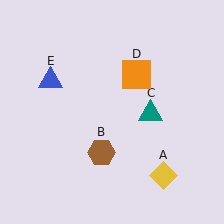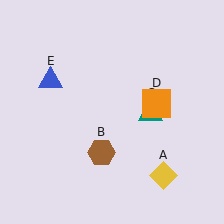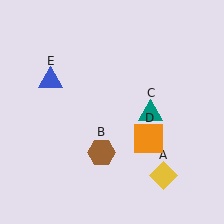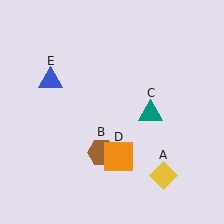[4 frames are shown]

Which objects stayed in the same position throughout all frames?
Yellow diamond (object A) and brown hexagon (object B) and teal triangle (object C) and blue triangle (object E) remained stationary.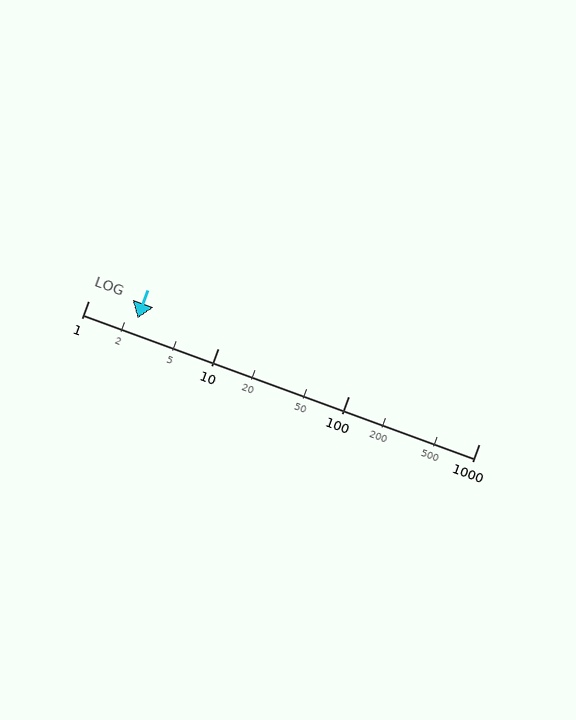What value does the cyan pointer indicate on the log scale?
The pointer indicates approximately 2.4.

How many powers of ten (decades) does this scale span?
The scale spans 3 decades, from 1 to 1000.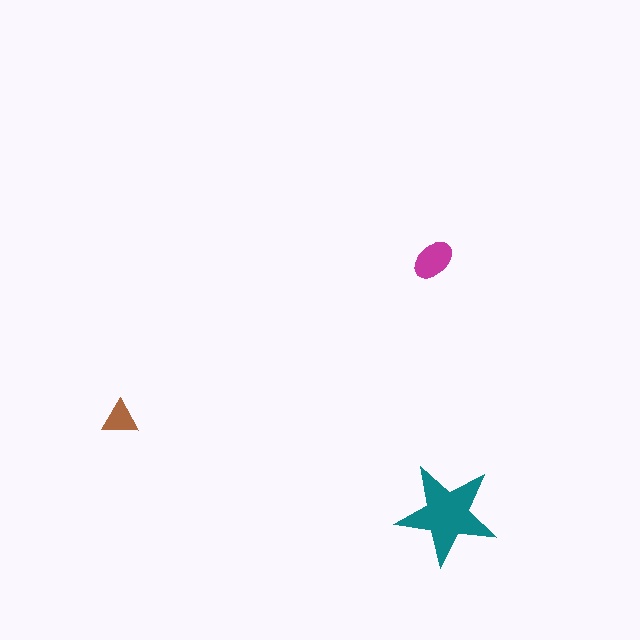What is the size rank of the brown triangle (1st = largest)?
3rd.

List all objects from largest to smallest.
The teal star, the magenta ellipse, the brown triangle.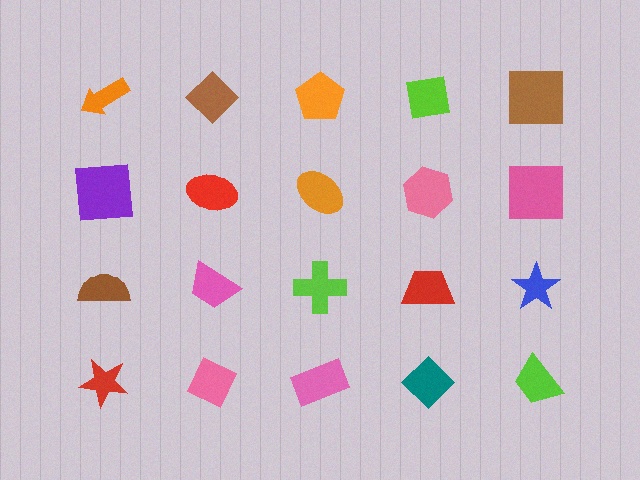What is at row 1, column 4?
A lime square.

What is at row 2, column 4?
A pink hexagon.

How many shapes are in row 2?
5 shapes.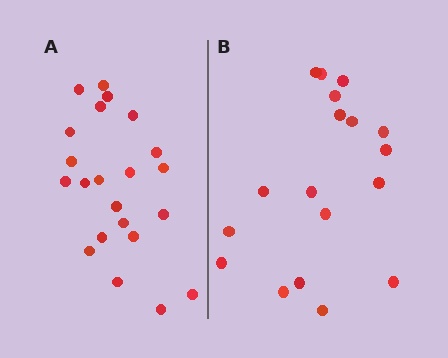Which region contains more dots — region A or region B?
Region A (the left region) has more dots.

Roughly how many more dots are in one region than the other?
Region A has about 4 more dots than region B.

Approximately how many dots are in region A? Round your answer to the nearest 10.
About 20 dots. (The exact count is 22, which rounds to 20.)